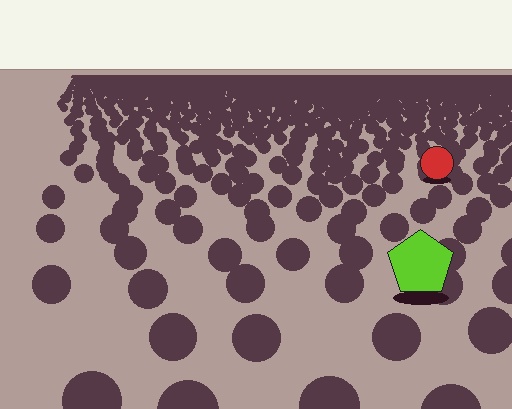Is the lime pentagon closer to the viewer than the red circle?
Yes. The lime pentagon is closer — you can tell from the texture gradient: the ground texture is coarser near it.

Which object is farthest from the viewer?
The red circle is farthest from the viewer. It appears smaller and the ground texture around it is denser.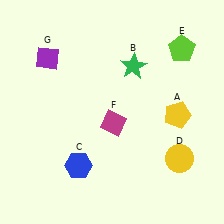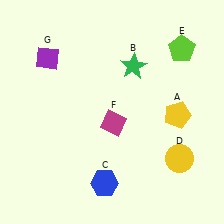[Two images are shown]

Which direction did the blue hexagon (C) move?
The blue hexagon (C) moved right.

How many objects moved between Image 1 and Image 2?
1 object moved between the two images.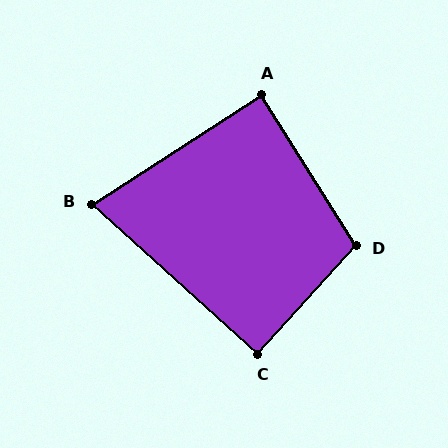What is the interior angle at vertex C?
Approximately 91 degrees (approximately right).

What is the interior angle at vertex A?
Approximately 89 degrees (approximately right).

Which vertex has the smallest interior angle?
B, at approximately 75 degrees.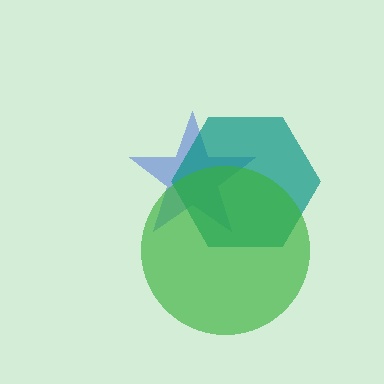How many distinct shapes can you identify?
There are 3 distinct shapes: a blue star, a teal hexagon, a green circle.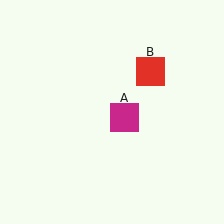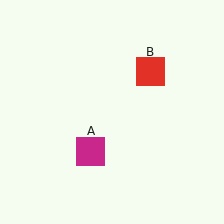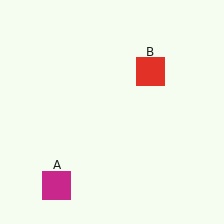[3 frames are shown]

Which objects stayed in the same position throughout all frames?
Red square (object B) remained stationary.